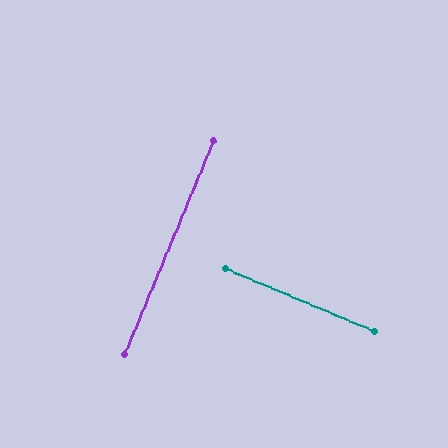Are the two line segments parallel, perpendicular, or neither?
Perpendicular — they meet at approximately 90°.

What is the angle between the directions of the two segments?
Approximately 90 degrees.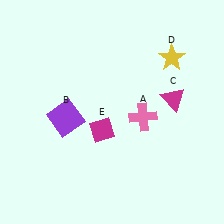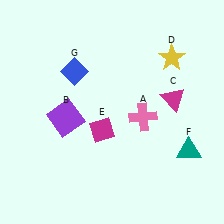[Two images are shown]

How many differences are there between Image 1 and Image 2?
There are 2 differences between the two images.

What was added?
A teal triangle (F), a blue diamond (G) were added in Image 2.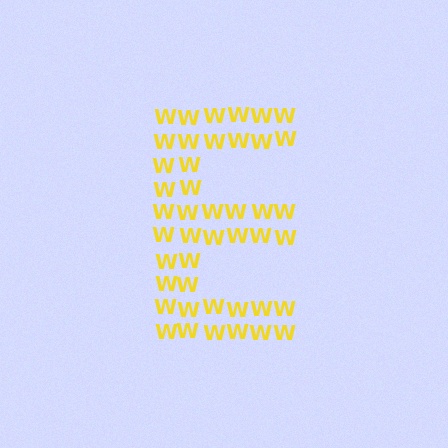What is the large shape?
The large shape is the letter E.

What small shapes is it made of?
It is made of small letter W's.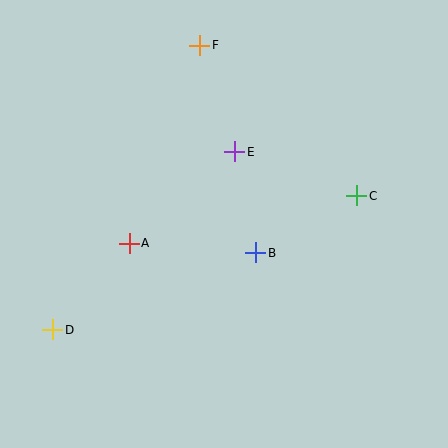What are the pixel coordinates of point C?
Point C is at (357, 196).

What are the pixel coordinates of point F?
Point F is at (200, 45).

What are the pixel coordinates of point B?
Point B is at (256, 253).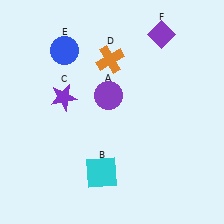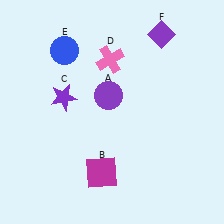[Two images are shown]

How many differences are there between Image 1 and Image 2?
There are 2 differences between the two images.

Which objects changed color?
B changed from cyan to magenta. D changed from orange to pink.